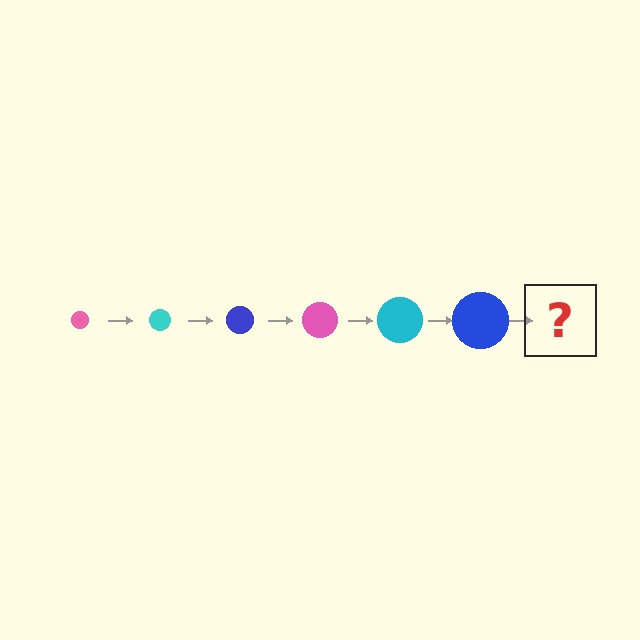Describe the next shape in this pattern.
It should be a pink circle, larger than the previous one.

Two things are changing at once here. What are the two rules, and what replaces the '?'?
The two rules are that the circle grows larger each step and the color cycles through pink, cyan, and blue. The '?' should be a pink circle, larger than the previous one.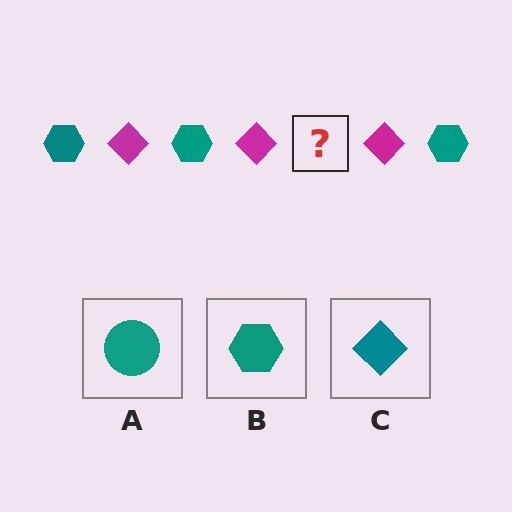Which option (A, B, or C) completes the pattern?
B.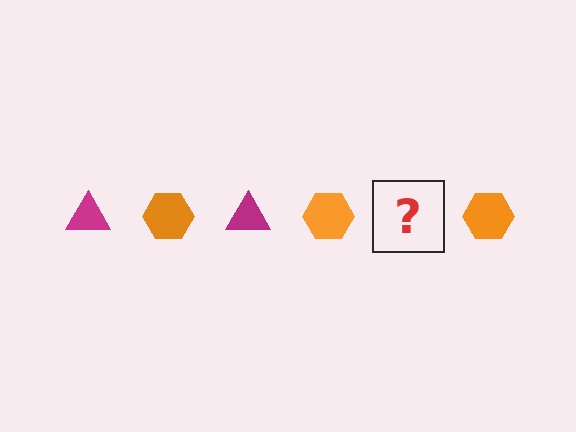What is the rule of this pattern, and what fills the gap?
The rule is that the pattern alternates between magenta triangle and orange hexagon. The gap should be filled with a magenta triangle.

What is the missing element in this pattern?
The missing element is a magenta triangle.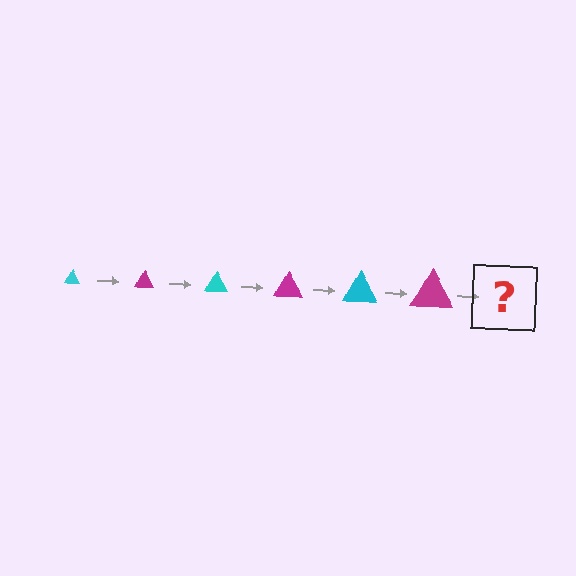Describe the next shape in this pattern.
It should be a cyan triangle, larger than the previous one.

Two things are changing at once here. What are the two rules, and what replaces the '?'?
The two rules are that the triangle grows larger each step and the color cycles through cyan and magenta. The '?' should be a cyan triangle, larger than the previous one.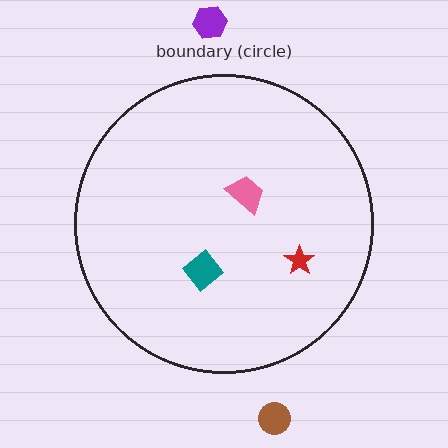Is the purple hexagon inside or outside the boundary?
Outside.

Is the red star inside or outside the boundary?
Inside.